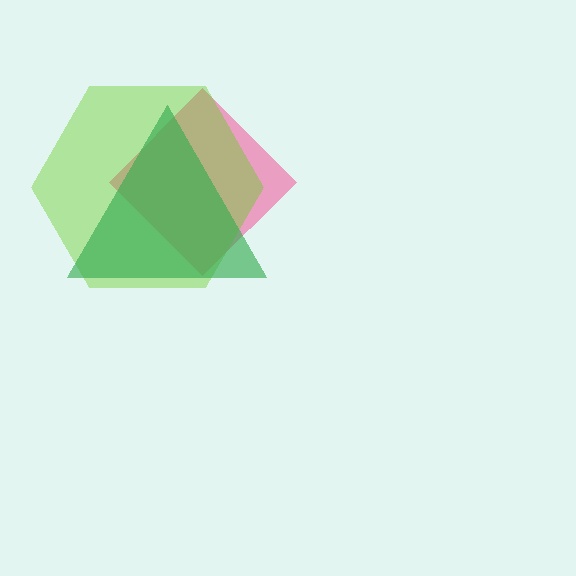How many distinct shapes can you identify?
There are 3 distinct shapes: a pink diamond, a lime hexagon, a green triangle.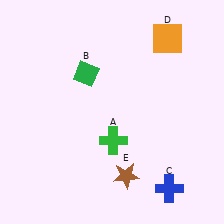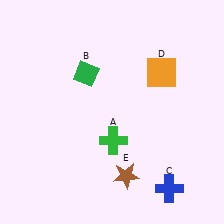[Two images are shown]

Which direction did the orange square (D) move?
The orange square (D) moved down.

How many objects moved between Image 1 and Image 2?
1 object moved between the two images.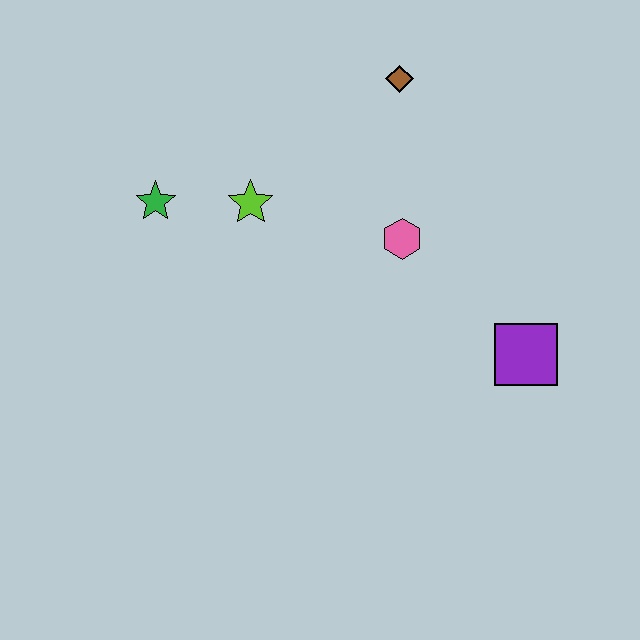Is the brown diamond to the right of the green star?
Yes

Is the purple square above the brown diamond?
No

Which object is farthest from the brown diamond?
The purple square is farthest from the brown diamond.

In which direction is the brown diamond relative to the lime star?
The brown diamond is to the right of the lime star.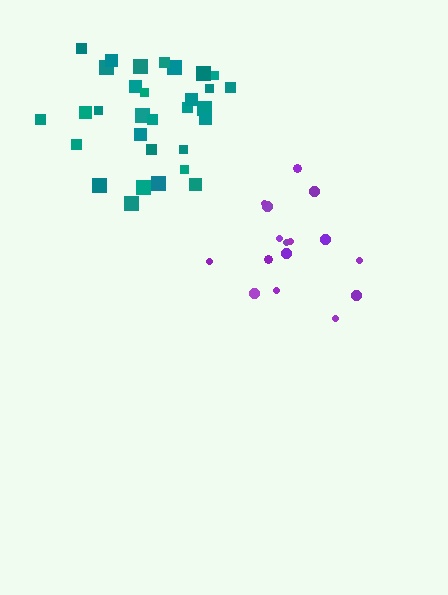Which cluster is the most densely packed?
Teal.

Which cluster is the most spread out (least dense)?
Purple.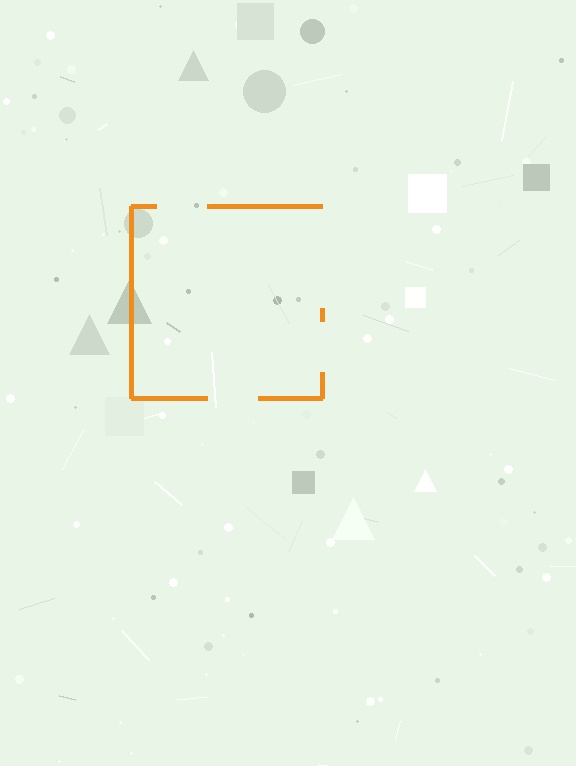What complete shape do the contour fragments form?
The contour fragments form a square.